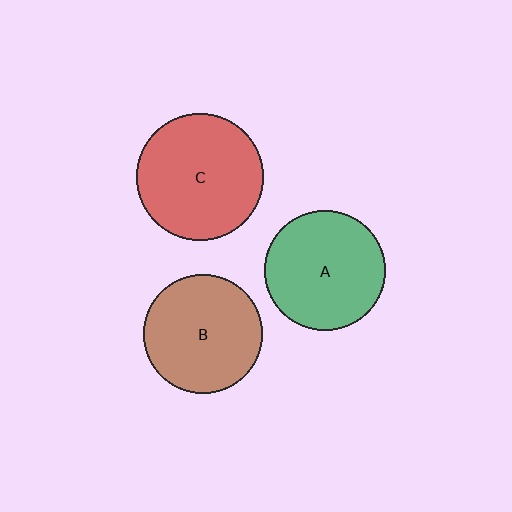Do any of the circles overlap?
No, none of the circles overlap.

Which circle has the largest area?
Circle C (red).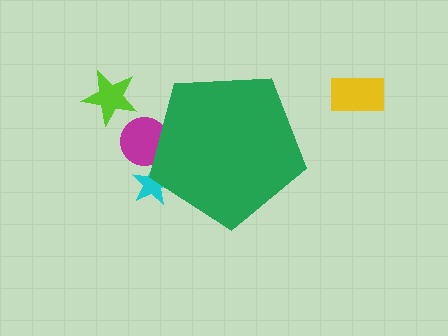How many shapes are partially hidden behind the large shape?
2 shapes are partially hidden.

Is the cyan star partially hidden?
Yes, the cyan star is partially hidden behind the green pentagon.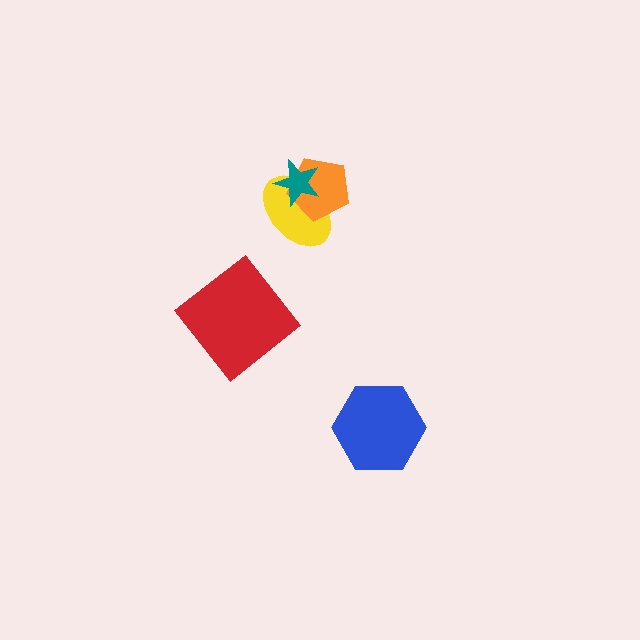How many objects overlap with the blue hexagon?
0 objects overlap with the blue hexagon.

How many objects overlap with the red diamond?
0 objects overlap with the red diamond.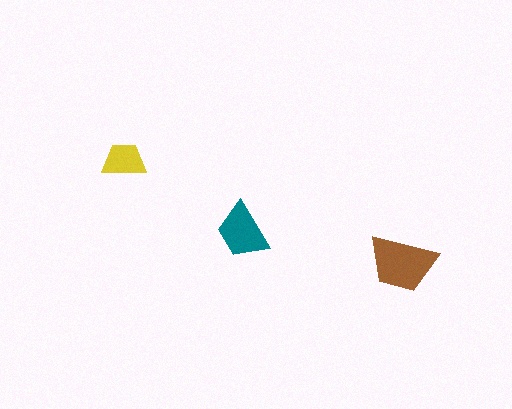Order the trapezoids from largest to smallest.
the brown one, the teal one, the yellow one.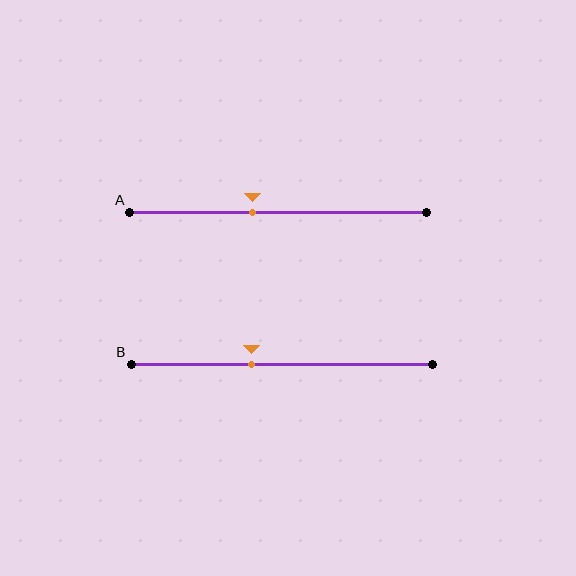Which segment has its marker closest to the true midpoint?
Segment A has its marker closest to the true midpoint.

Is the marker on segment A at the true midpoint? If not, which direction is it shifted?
No, the marker on segment A is shifted to the left by about 9% of the segment length.